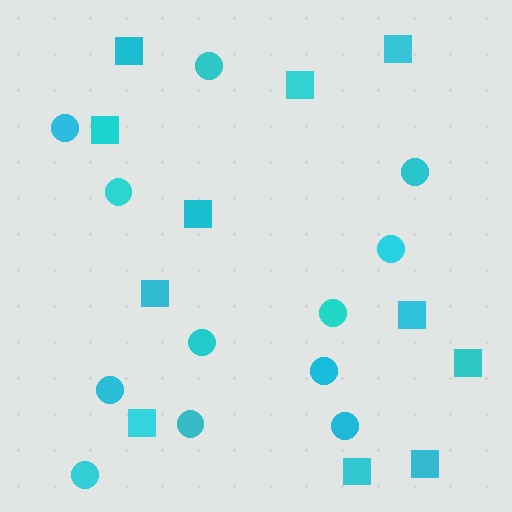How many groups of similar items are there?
There are 2 groups: one group of squares (11) and one group of circles (12).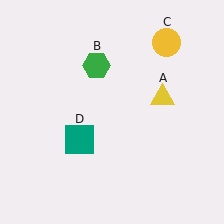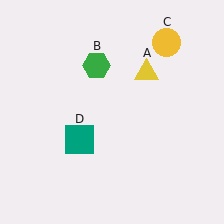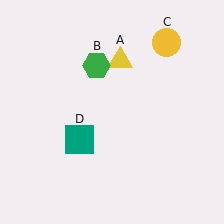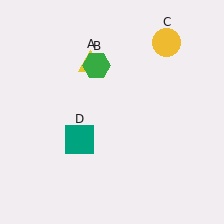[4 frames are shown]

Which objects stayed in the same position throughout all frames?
Green hexagon (object B) and yellow circle (object C) and teal square (object D) remained stationary.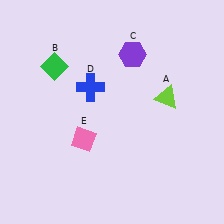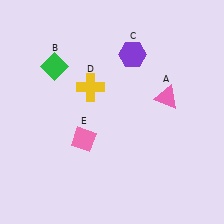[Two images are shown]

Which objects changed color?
A changed from lime to pink. D changed from blue to yellow.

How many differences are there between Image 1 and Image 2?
There are 2 differences between the two images.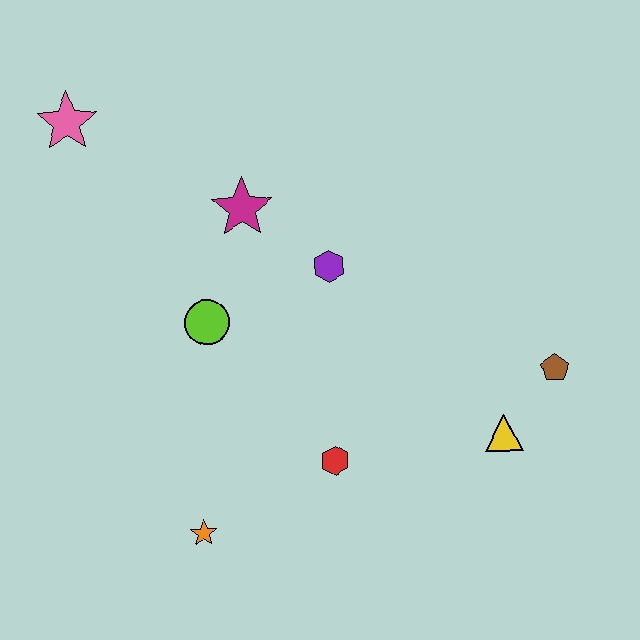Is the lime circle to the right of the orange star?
Yes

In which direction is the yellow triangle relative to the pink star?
The yellow triangle is to the right of the pink star.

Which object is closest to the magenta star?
The purple hexagon is closest to the magenta star.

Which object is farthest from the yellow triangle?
The pink star is farthest from the yellow triangle.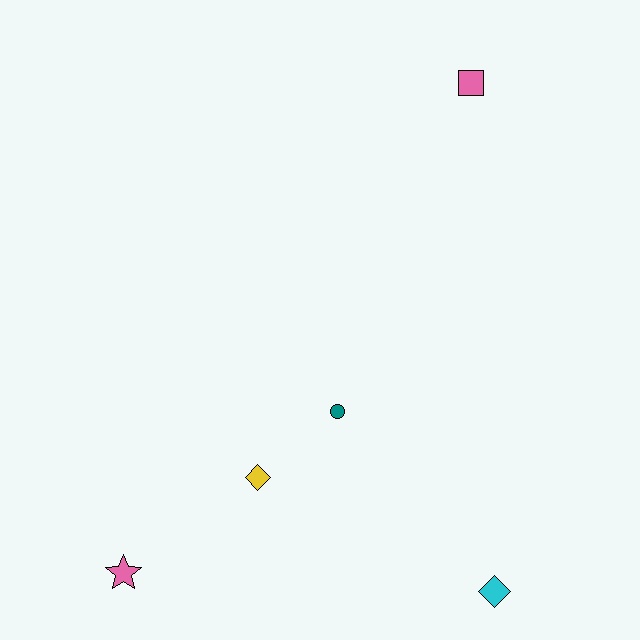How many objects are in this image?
There are 5 objects.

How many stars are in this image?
There is 1 star.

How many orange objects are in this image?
There are no orange objects.